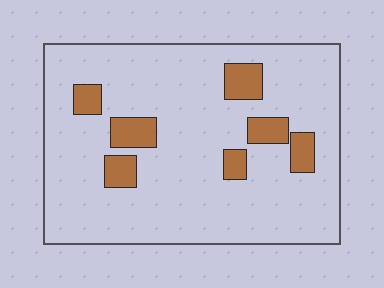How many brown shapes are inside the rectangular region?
7.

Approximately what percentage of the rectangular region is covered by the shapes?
Approximately 15%.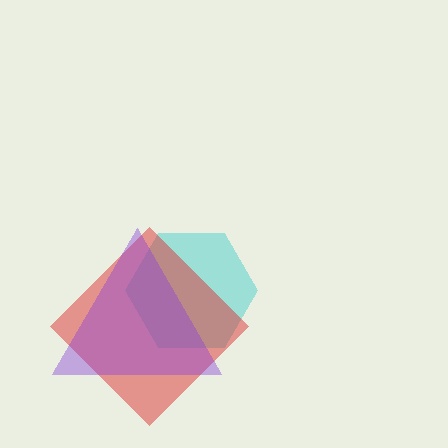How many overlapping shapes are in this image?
There are 3 overlapping shapes in the image.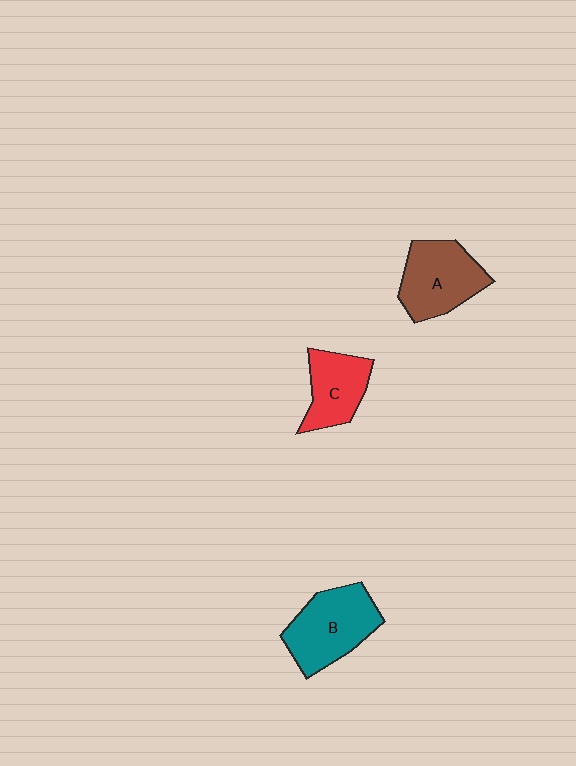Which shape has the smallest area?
Shape C (red).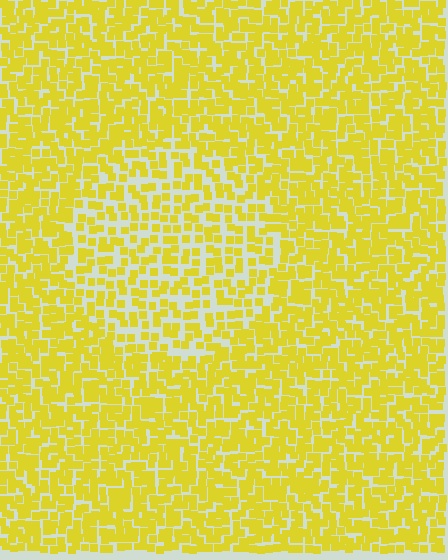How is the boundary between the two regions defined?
The boundary is defined by a change in element density (approximately 1.7x ratio). All elements are the same color, size, and shape.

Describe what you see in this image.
The image contains small yellow elements arranged at two different densities. A circle-shaped region is visible where the elements are less densely packed than the surrounding area.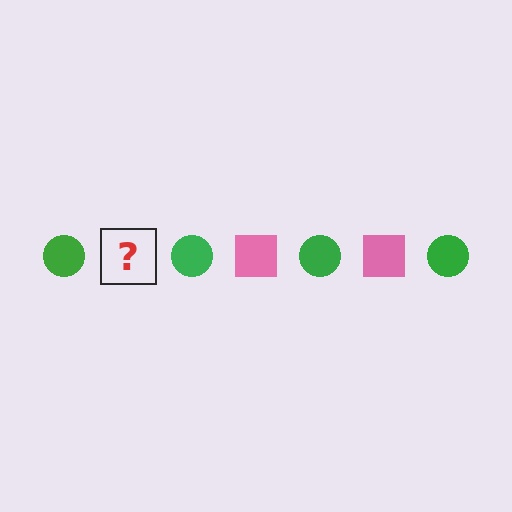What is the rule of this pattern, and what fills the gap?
The rule is that the pattern alternates between green circle and pink square. The gap should be filled with a pink square.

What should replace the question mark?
The question mark should be replaced with a pink square.